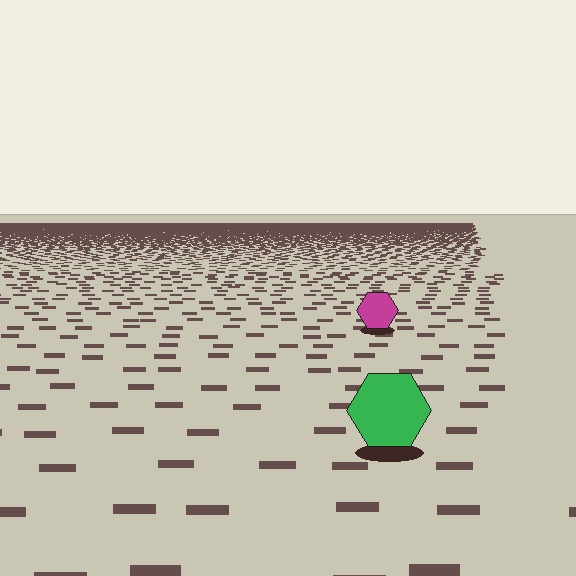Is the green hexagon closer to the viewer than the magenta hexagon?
Yes. The green hexagon is closer — you can tell from the texture gradient: the ground texture is coarser near it.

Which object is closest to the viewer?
The green hexagon is closest. The texture marks near it are larger and more spread out.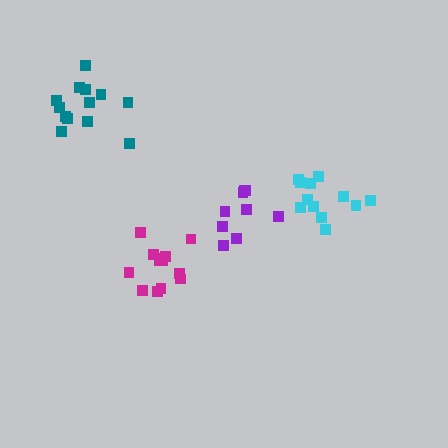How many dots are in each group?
Group 1: 13 dots, Group 2: 13 dots, Group 3: 12 dots, Group 4: 9 dots (47 total).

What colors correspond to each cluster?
The clusters are colored: magenta, teal, cyan, purple.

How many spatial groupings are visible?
There are 4 spatial groupings.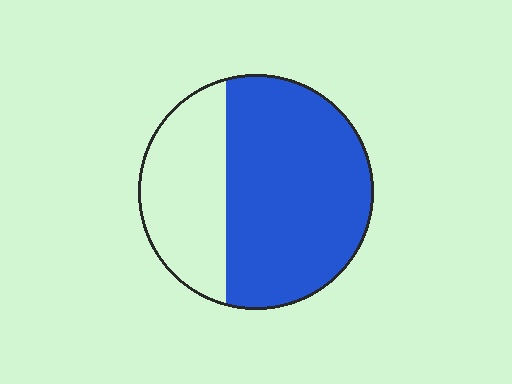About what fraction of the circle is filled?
About two thirds (2/3).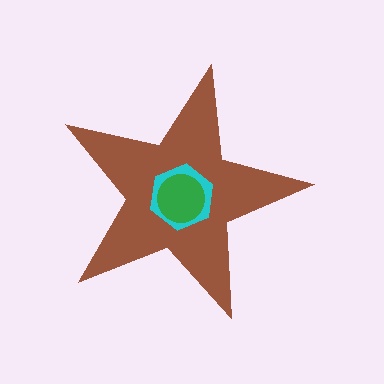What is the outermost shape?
The brown star.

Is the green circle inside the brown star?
Yes.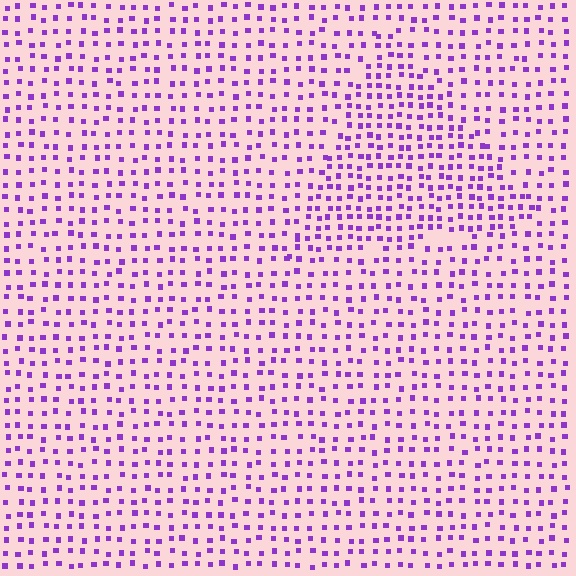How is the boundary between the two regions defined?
The boundary is defined by a change in element density (approximately 1.6x ratio). All elements are the same color, size, and shape.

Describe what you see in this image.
The image contains small purple elements arranged at two different densities. A triangle-shaped region is visible where the elements are more densely packed than the surrounding area.